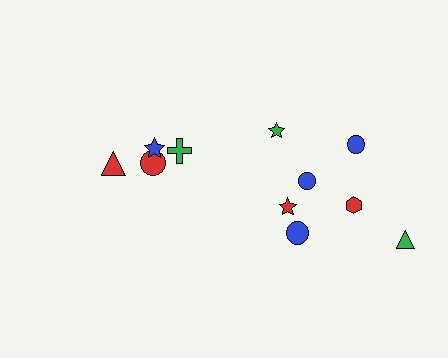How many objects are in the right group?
There are 7 objects.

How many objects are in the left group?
There are 4 objects.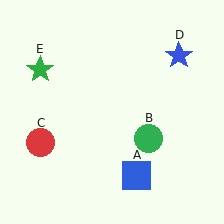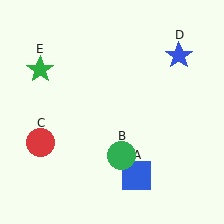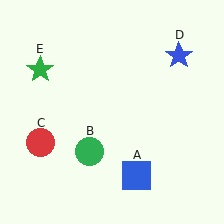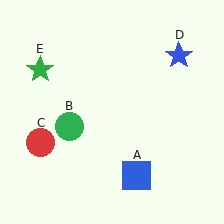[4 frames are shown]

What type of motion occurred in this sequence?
The green circle (object B) rotated clockwise around the center of the scene.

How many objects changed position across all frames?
1 object changed position: green circle (object B).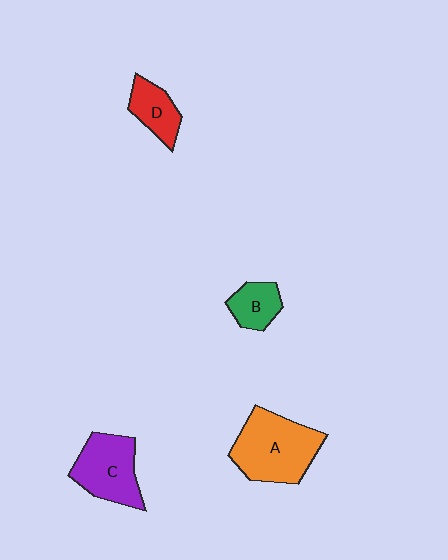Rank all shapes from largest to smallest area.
From largest to smallest: A (orange), C (purple), D (red), B (green).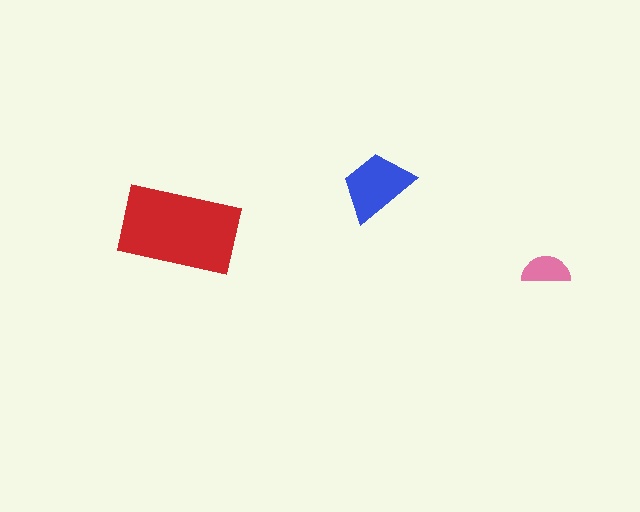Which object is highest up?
The blue trapezoid is topmost.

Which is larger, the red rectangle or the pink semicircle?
The red rectangle.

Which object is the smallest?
The pink semicircle.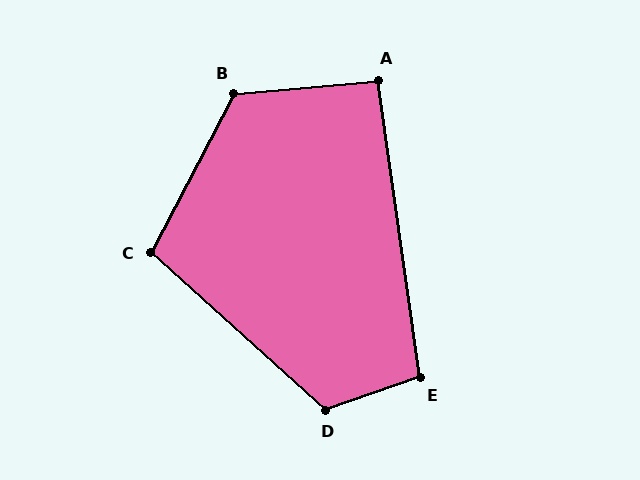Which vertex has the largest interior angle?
B, at approximately 123 degrees.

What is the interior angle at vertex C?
Approximately 104 degrees (obtuse).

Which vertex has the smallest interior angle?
A, at approximately 93 degrees.